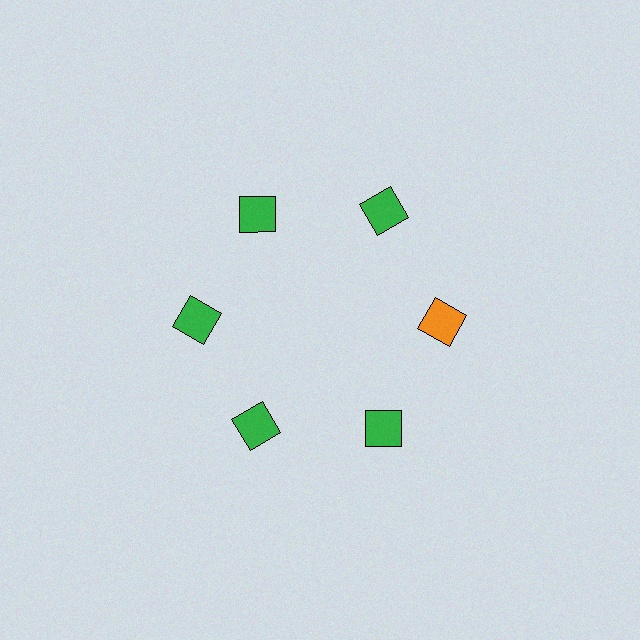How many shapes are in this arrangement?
There are 6 shapes arranged in a ring pattern.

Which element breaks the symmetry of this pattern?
The orange square at roughly the 3 o'clock position breaks the symmetry. All other shapes are green squares.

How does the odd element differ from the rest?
It has a different color: orange instead of green.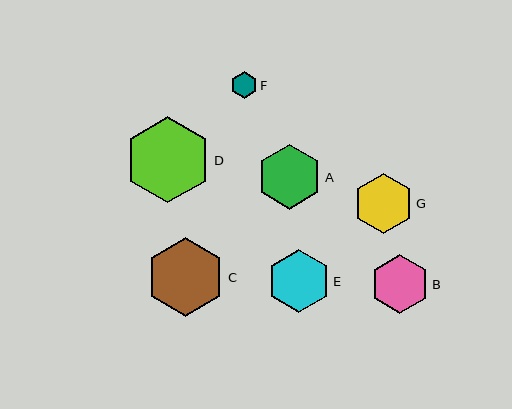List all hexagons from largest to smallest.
From largest to smallest: D, C, A, E, G, B, F.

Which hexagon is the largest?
Hexagon D is the largest with a size of approximately 86 pixels.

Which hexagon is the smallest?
Hexagon F is the smallest with a size of approximately 27 pixels.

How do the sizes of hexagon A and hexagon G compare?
Hexagon A and hexagon G are approximately the same size.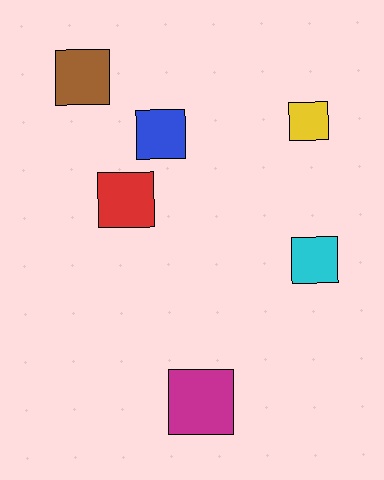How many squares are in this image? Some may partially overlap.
There are 6 squares.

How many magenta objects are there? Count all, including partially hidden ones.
There is 1 magenta object.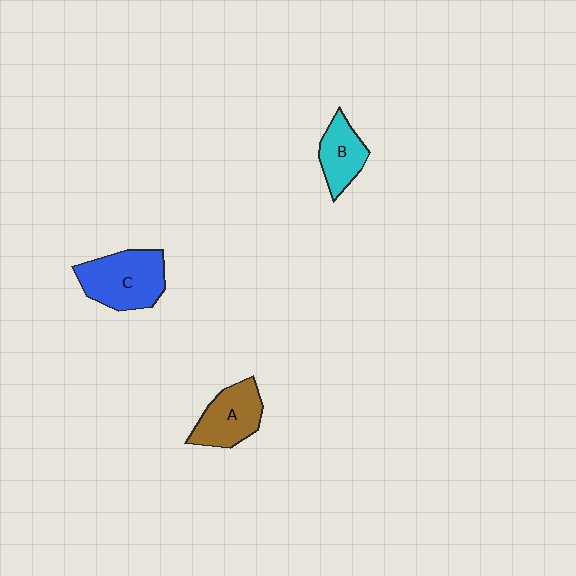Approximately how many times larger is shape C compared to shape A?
Approximately 1.3 times.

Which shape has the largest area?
Shape C (blue).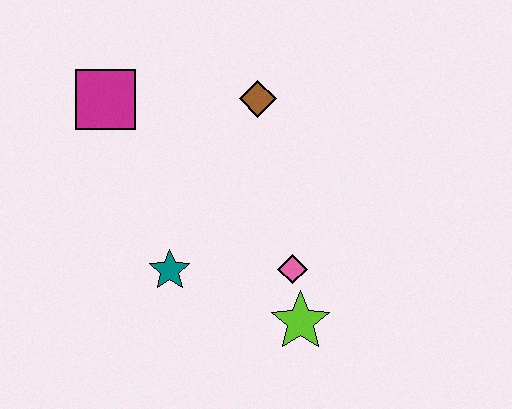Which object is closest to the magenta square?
The brown diamond is closest to the magenta square.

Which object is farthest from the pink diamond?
The magenta square is farthest from the pink diamond.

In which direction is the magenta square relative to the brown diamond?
The magenta square is to the left of the brown diamond.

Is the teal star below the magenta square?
Yes